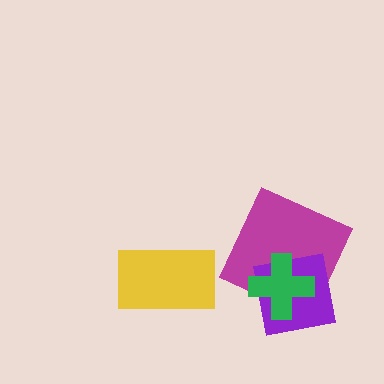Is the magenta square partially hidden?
Yes, it is partially covered by another shape.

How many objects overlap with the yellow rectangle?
0 objects overlap with the yellow rectangle.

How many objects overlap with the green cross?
2 objects overlap with the green cross.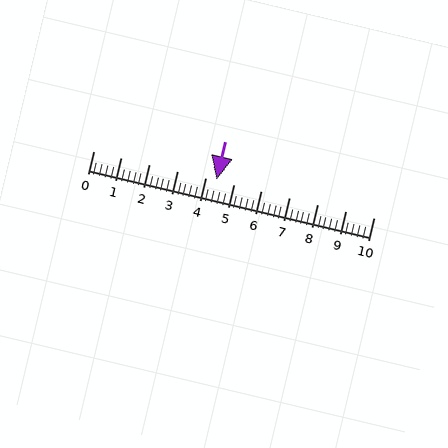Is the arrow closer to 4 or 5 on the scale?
The arrow is closer to 4.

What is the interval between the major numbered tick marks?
The major tick marks are spaced 1 units apart.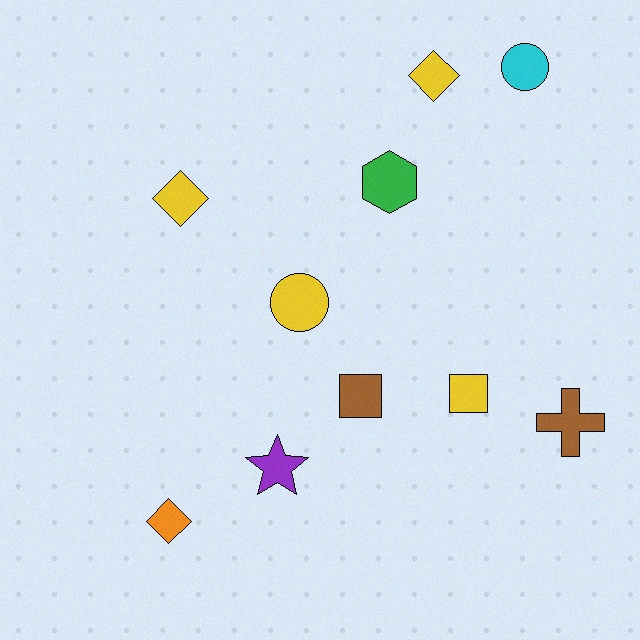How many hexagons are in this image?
There is 1 hexagon.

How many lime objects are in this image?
There are no lime objects.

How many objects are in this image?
There are 10 objects.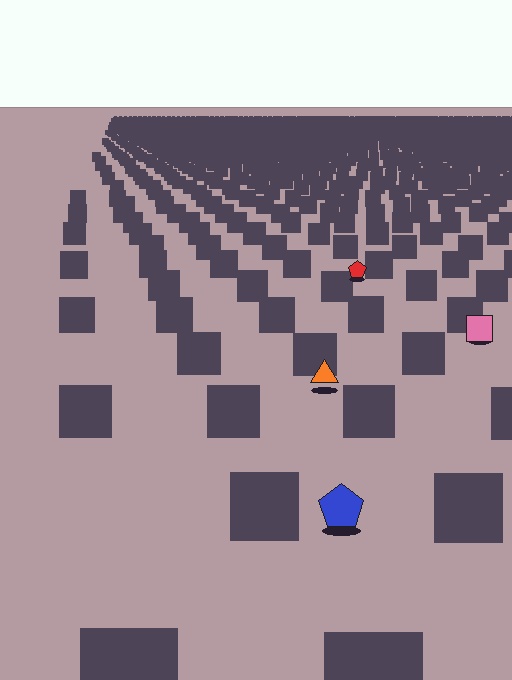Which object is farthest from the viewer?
The red pentagon is farthest from the viewer. It appears smaller and the ground texture around it is denser.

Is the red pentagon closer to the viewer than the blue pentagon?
No. The blue pentagon is closer — you can tell from the texture gradient: the ground texture is coarser near it.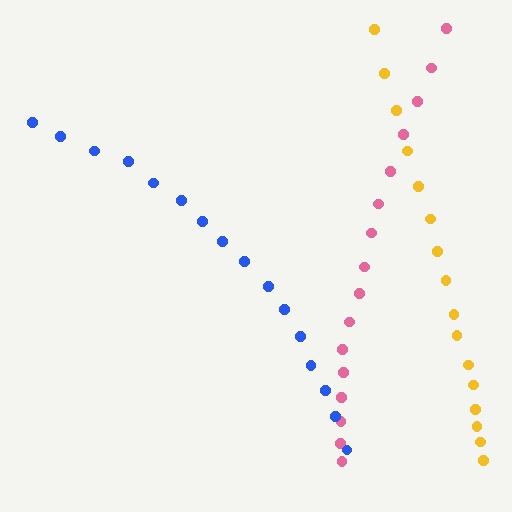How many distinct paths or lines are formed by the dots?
There are 3 distinct paths.